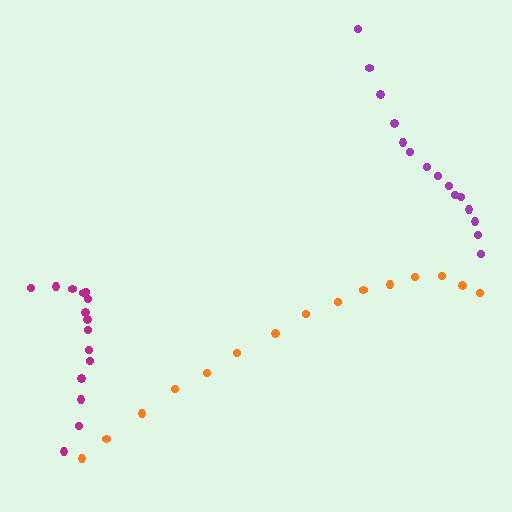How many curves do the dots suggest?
There are 3 distinct paths.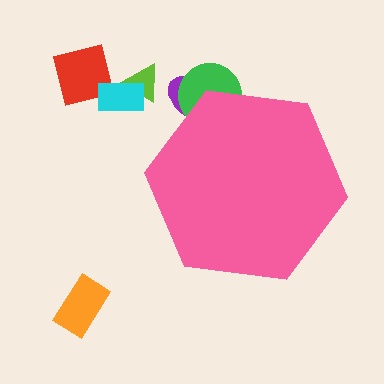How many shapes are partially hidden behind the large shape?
2 shapes are partially hidden.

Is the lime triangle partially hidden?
No, the lime triangle is fully visible.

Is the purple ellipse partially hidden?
Yes, the purple ellipse is partially hidden behind the pink hexagon.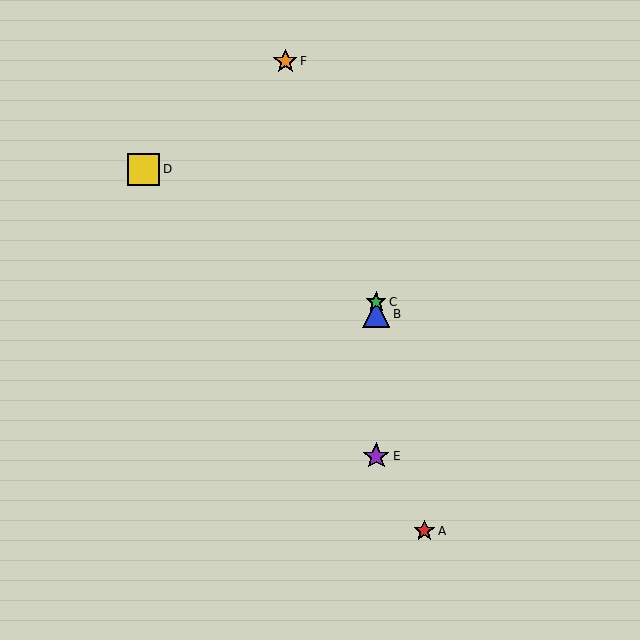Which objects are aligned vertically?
Objects B, C, E are aligned vertically.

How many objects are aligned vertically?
3 objects (B, C, E) are aligned vertically.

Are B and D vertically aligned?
No, B is at x≈376 and D is at x≈144.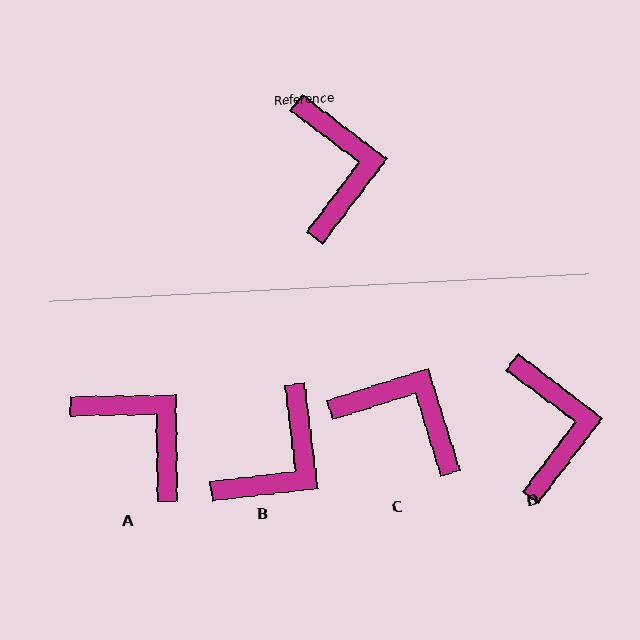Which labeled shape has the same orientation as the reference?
D.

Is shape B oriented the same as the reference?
No, it is off by about 46 degrees.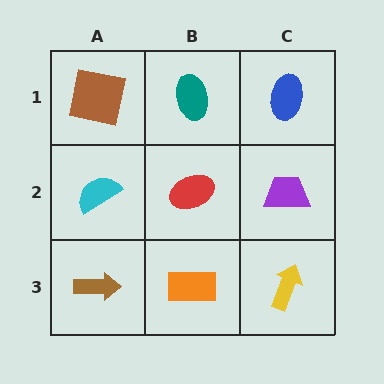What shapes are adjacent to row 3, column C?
A purple trapezoid (row 2, column C), an orange rectangle (row 3, column B).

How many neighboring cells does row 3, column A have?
2.